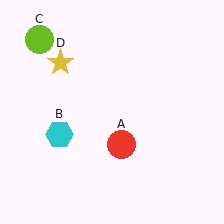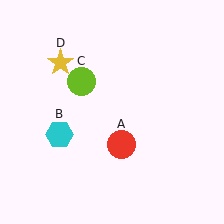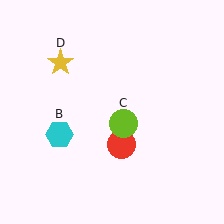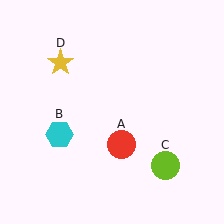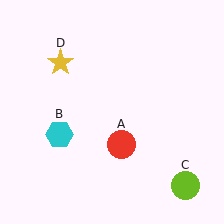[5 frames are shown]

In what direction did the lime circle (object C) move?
The lime circle (object C) moved down and to the right.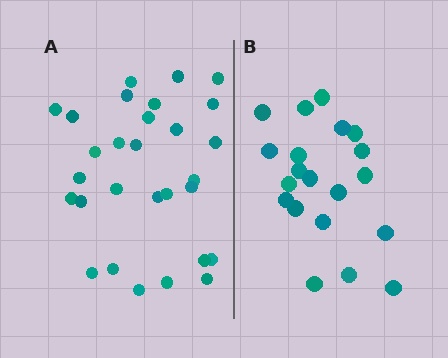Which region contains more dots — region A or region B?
Region A (the left region) has more dots.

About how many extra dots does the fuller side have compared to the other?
Region A has roughly 8 or so more dots than region B.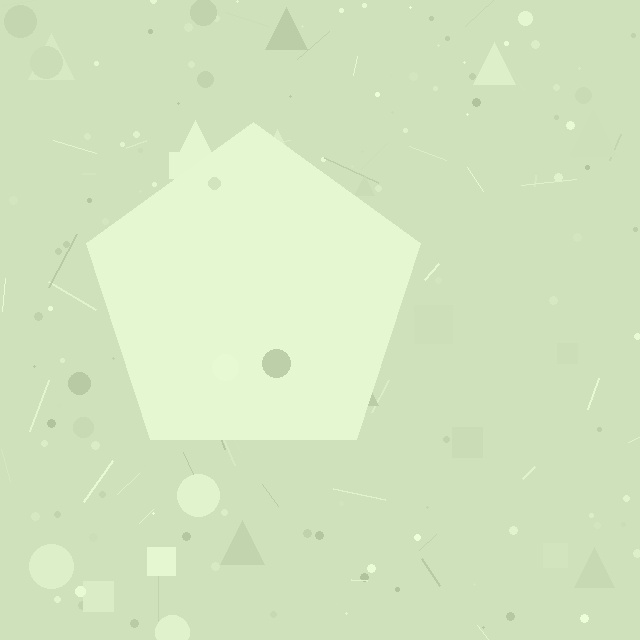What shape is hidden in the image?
A pentagon is hidden in the image.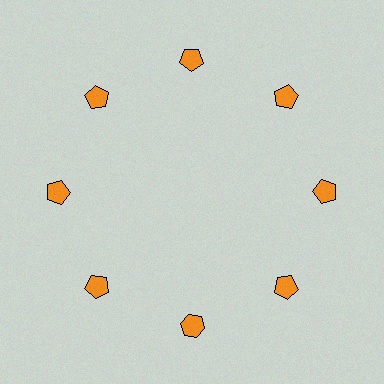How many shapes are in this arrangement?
There are 8 shapes arranged in a ring pattern.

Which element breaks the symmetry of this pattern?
The orange hexagon at roughly the 6 o'clock position breaks the symmetry. All other shapes are orange pentagons.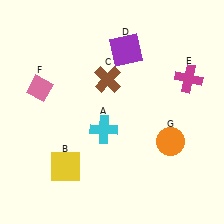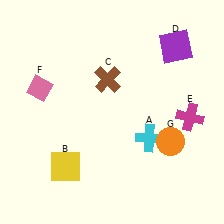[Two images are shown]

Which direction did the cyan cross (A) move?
The cyan cross (A) moved right.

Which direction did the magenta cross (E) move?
The magenta cross (E) moved down.